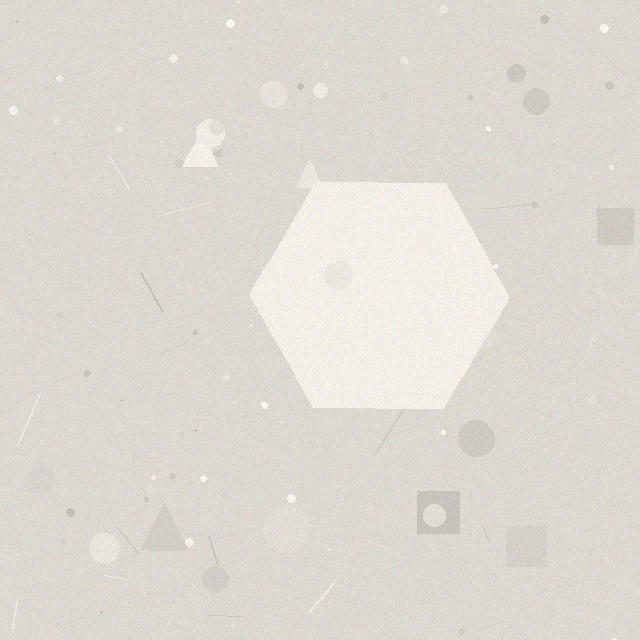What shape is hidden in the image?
A hexagon is hidden in the image.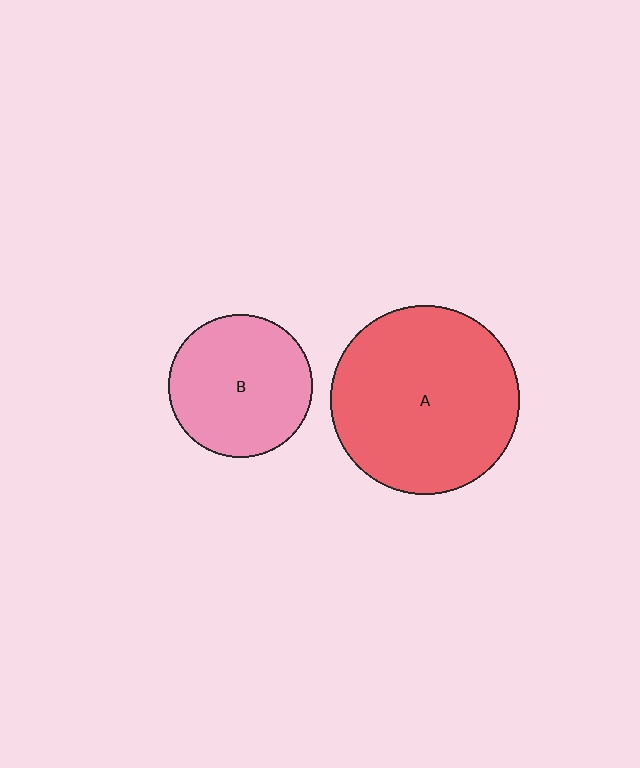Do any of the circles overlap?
No, none of the circles overlap.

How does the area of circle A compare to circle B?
Approximately 1.7 times.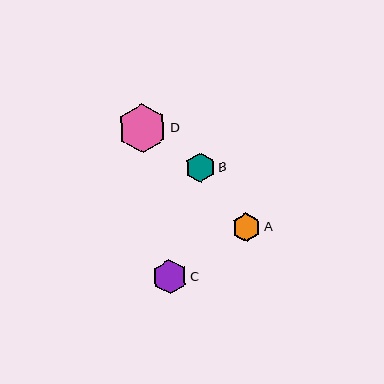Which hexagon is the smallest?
Hexagon A is the smallest with a size of approximately 28 pixels.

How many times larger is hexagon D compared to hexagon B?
Hexagon D is approximately 1.6 times the size of hexagon B.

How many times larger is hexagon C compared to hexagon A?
Hexagon C is approximately 1.2 times the size of hexagon A.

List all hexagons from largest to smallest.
From largest to smallest: D, C, B, A.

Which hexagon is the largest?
Hexagon D is the largest with a size of approximately 49 pixels.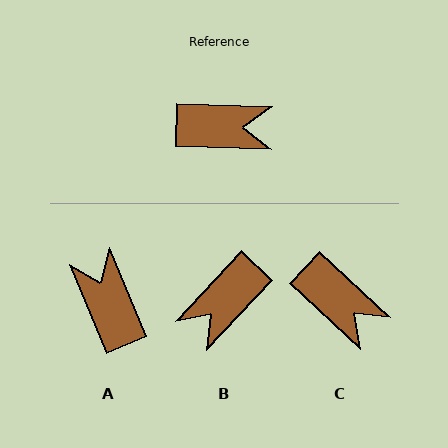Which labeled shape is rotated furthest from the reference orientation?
B, about 132 degrees away.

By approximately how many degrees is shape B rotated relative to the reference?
Approximately 132 degrees clockwise.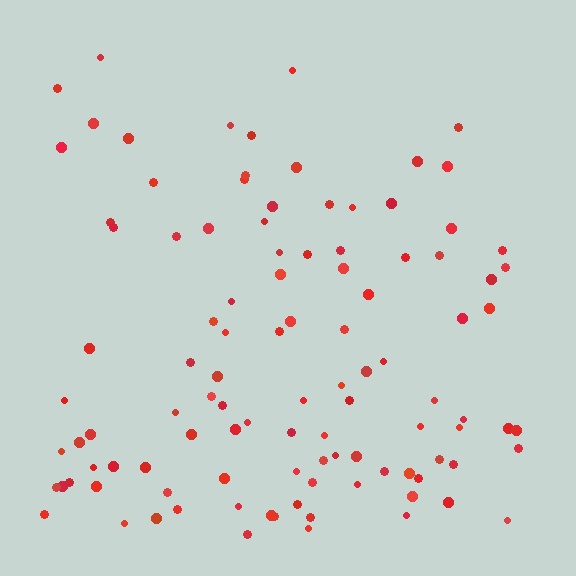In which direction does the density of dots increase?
From top to bottom, with the bottom side densest.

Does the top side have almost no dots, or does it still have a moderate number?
Still a moderate number, just noticeably fewer than the bottom.